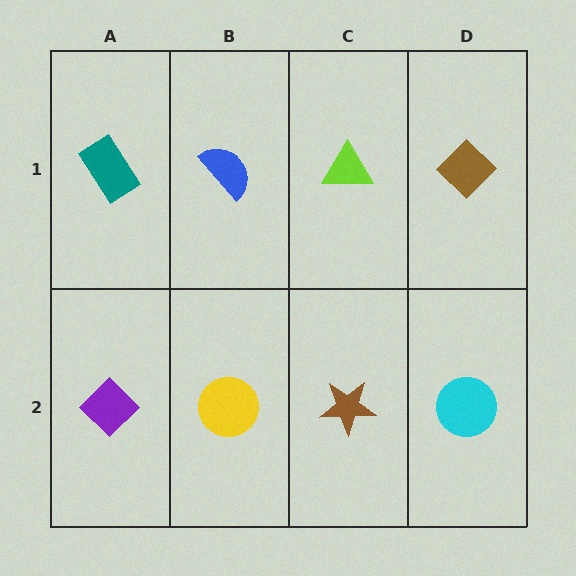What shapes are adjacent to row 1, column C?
A brown star (row 2, column C), a blue semicircle (row 1, column B), a brown diamond (row 1, column D).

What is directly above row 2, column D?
A brown diamond.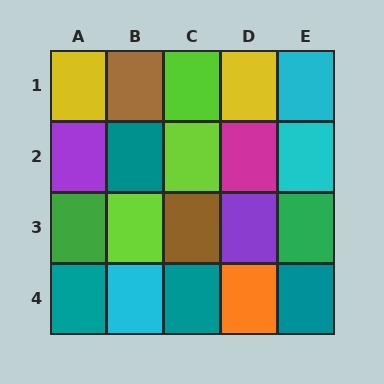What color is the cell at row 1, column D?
Yellow.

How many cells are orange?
1 cell is orange.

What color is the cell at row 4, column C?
Teal.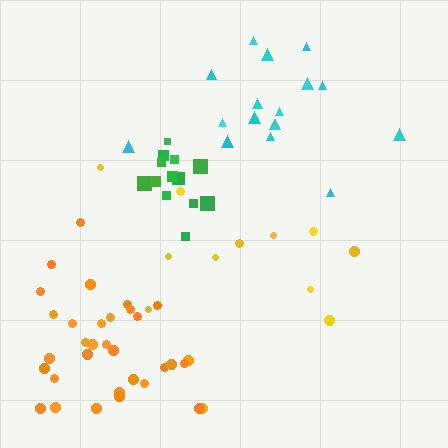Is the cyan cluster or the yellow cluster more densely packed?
Cyan.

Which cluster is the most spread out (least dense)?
Yellow.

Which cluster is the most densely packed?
Green.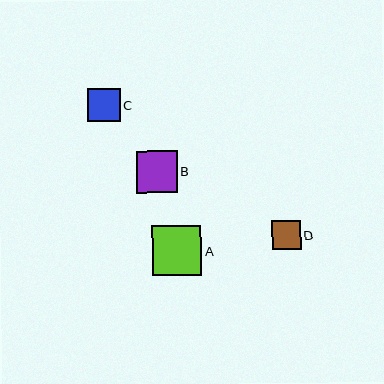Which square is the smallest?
Square D is the smallest with a size of approximately 29 pixels.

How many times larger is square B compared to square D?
Square B is approximately 1.4 times the size of square D.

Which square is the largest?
Square A is the largest with a size of approximately 50 pixels.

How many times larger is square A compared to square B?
Square A is approximately 1.2 times the size of square B.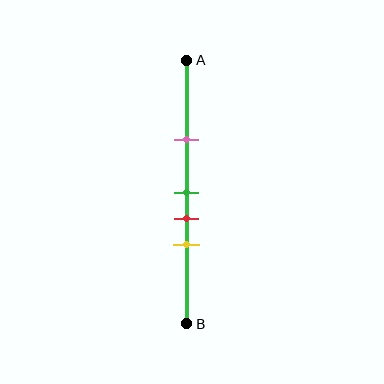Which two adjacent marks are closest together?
The green and red marks are the closest adjacent pair.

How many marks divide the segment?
There are 4 marks dividing the segment.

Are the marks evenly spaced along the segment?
No, the marks are not evenly spaced.